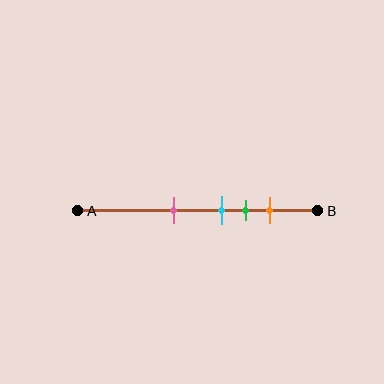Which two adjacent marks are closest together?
The cyan and green marks are the closest adjacent pair.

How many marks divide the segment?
There are 4 marks dividing the segment.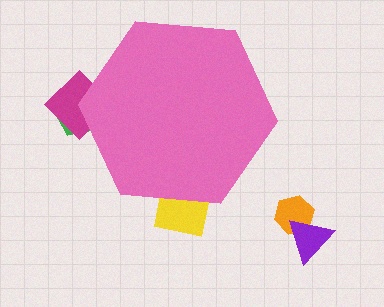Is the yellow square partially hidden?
Yes, the yellow square is partially hidden behind the pink hexagon.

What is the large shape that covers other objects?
A pink hexagon.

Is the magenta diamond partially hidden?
Yes, the magenta diamond is partially hidden behind the pink hexagon.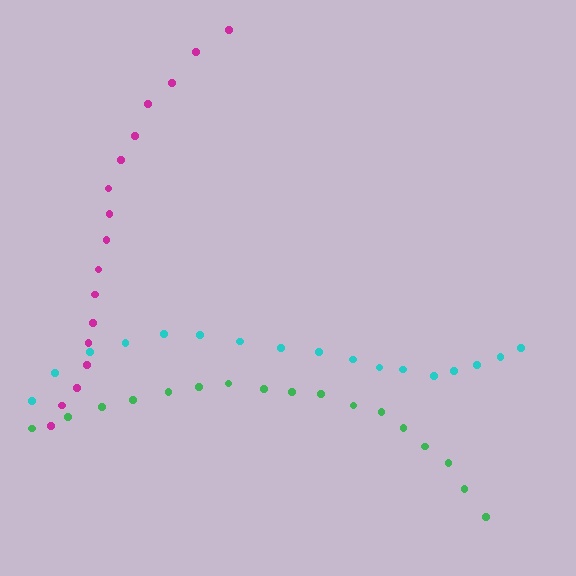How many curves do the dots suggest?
There are 3 distinct paths.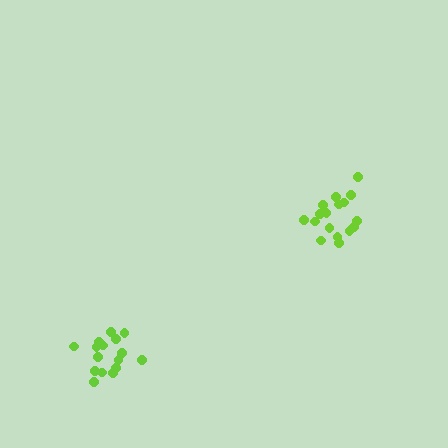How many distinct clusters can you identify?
There are 2 distinct clusters.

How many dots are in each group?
Group 1: 17 dots, Group 2: 16 dots (33 total).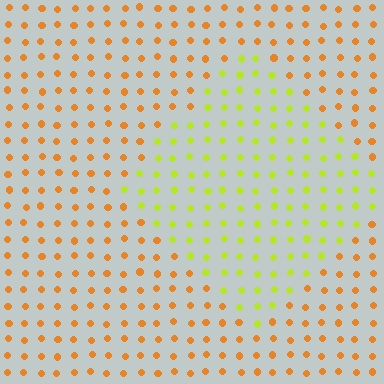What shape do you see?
I see a diamond.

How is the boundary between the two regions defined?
The boundary is defined purely by a slight shift in hue (about 47 degrees). Spacing, size, and orientation are identical on both sides.